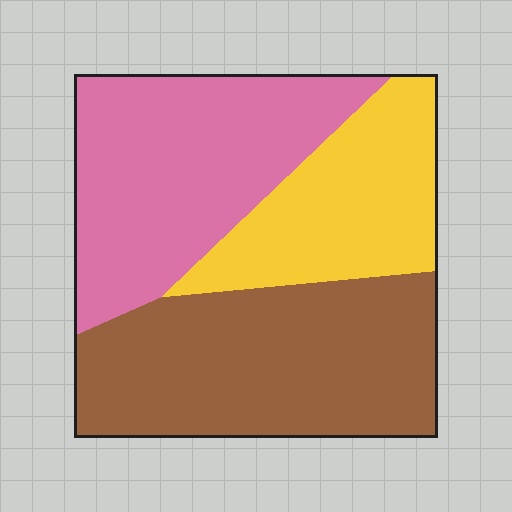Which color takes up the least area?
Yellow, at roughly 25%.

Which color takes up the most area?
Brown, at roughly 40%.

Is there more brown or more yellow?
Brown.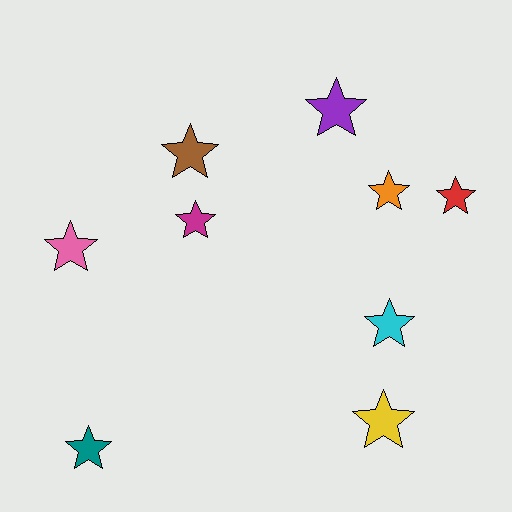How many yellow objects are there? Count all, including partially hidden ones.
There is 1 yellow object.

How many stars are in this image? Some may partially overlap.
There are 9 stars.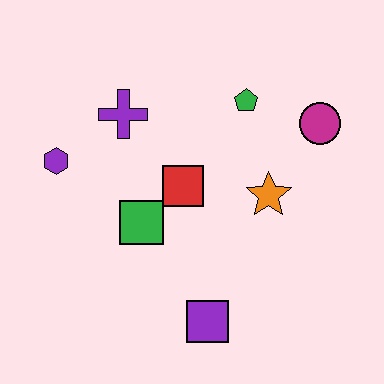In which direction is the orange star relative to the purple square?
The orange star is above the purple square.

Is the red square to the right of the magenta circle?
No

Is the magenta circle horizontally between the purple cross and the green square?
No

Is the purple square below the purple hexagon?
Yes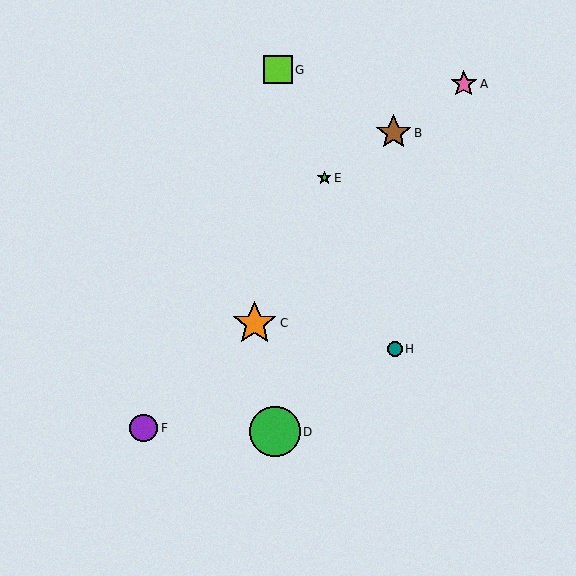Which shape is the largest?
The green circle (labeled D) is the largest.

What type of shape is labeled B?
Shape B is a brown star.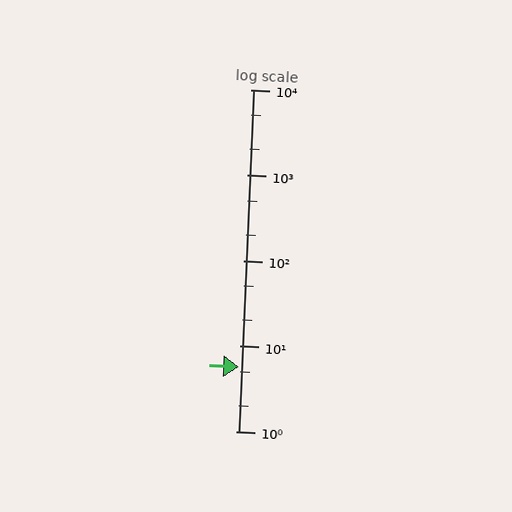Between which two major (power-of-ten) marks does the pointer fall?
The pointer is between 1 and 10.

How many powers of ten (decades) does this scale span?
The scale spans 4 decades, from 1 to 10000.